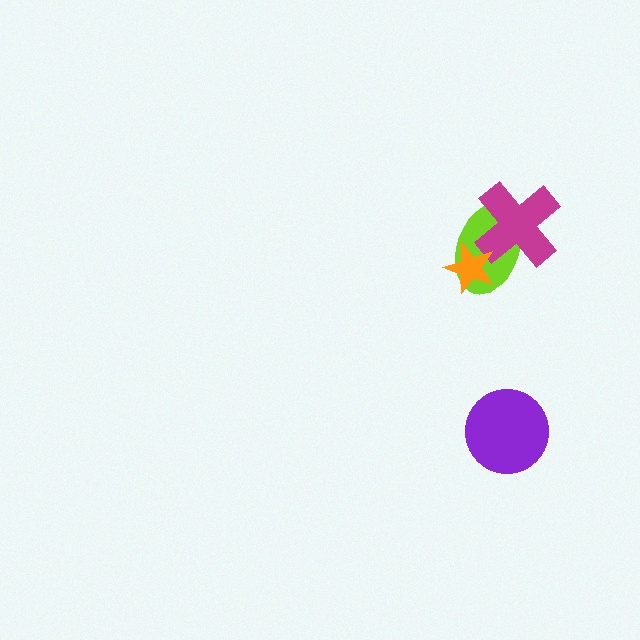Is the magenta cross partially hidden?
Yes, it is partially covered by another shape.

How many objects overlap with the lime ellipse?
2 objects overlap with the lime ellipse.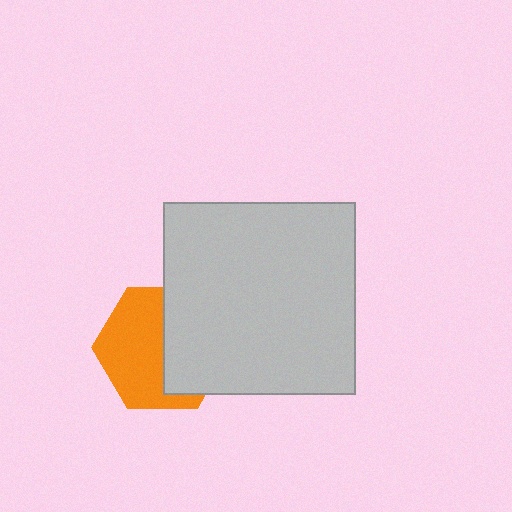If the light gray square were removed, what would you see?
You would see the complete orange hexagon.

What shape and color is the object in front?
The object in front is a light gray square.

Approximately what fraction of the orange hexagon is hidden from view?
Roughly 45% of the orange hexagon is hidden behind the light gray square.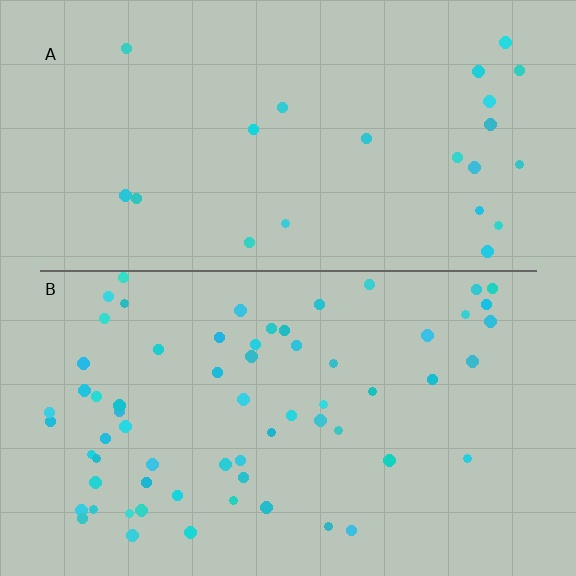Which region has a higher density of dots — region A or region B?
B (the bottom).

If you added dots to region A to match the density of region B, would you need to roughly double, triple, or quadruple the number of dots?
Approximately triple.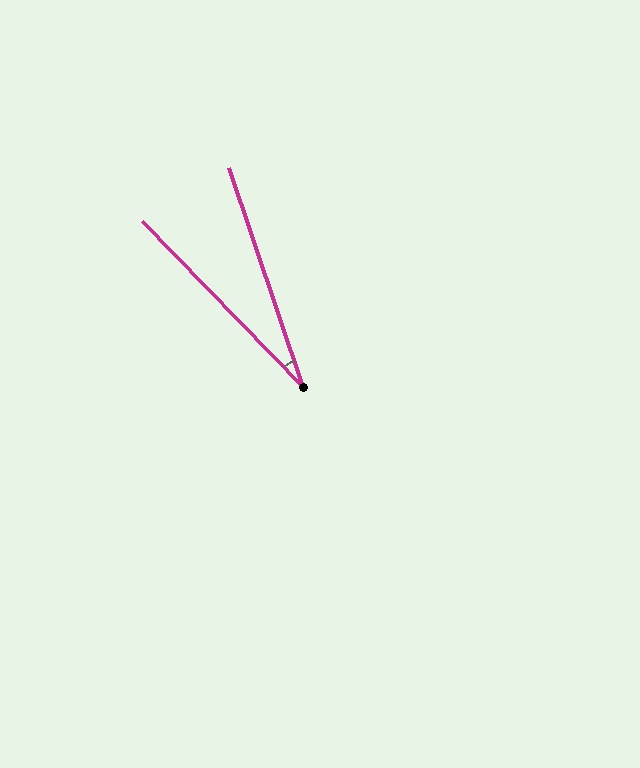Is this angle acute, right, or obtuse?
It is acute.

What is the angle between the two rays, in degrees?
Approximately 26 degrees.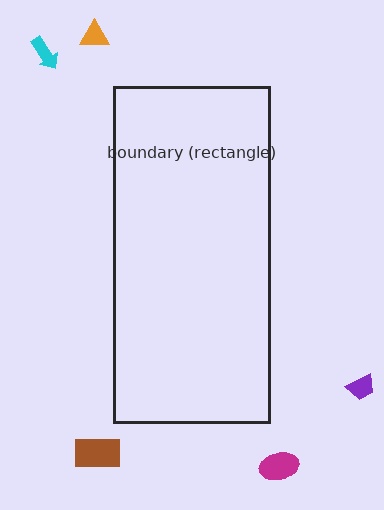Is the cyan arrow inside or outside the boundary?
Outside.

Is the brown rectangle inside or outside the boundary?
Outside.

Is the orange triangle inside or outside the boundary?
Outside.